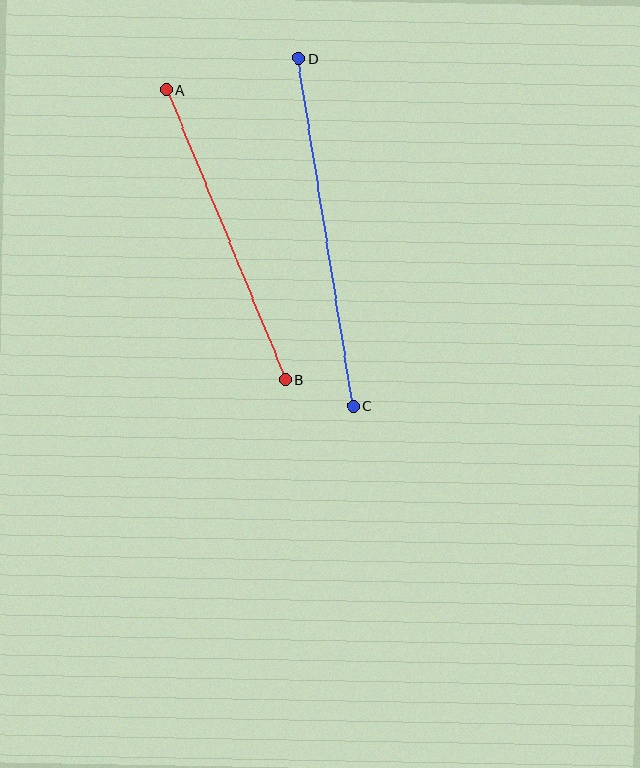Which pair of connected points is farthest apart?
Points C and D are farthest apart.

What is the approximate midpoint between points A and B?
The midpoint is at approximately (226, 235) pixels.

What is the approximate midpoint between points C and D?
The midpoint is at approximately (326, 232) pixels.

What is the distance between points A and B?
The distance is approximately 313 pixels.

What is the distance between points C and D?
The distance is approximately 352 pixels.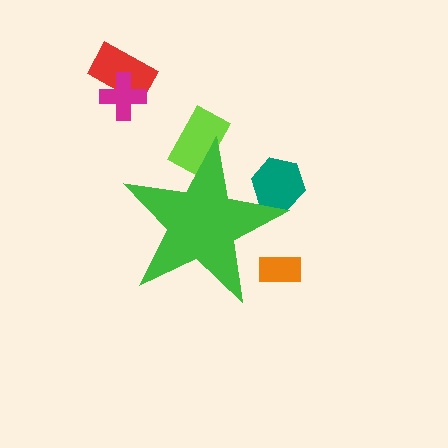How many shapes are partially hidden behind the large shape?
3 shapes are partially hidden.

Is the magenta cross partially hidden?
No, the magenta cross is fully visible.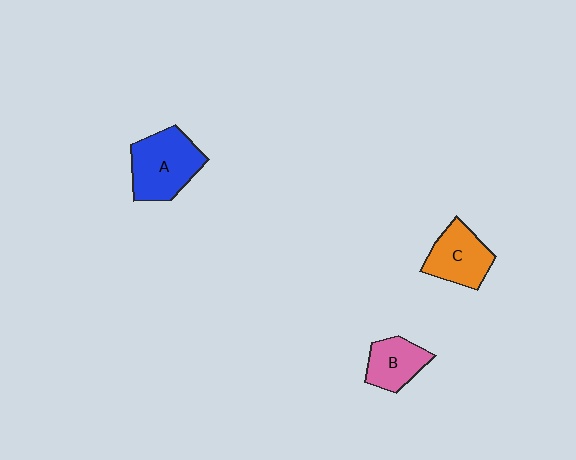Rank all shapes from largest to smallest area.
From largest to smallest: A (blue), C (orange), B (pink).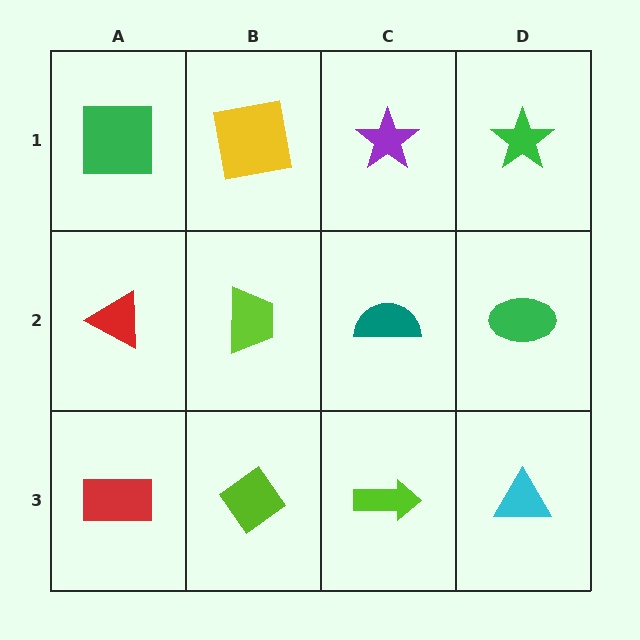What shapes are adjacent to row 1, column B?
A lime trapezoid (row 2, column B), a green square (row 1, column A), a purple star (row 1, column C).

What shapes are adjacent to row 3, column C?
A teal semicircle (row 2, column C), a lime diamond (row 3, column B), a cyan triangle (row 3, column D).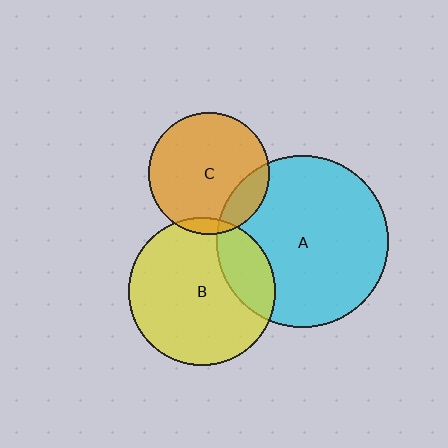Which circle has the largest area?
Circle A (cyan).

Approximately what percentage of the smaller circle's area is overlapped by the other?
Approximately 15%.